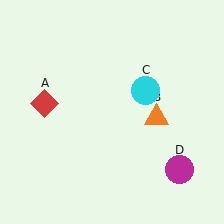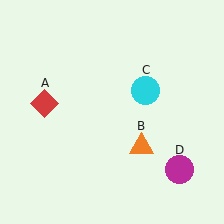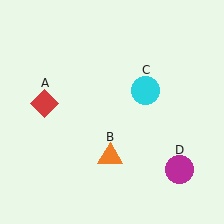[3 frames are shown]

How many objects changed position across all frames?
1 object changed position: orange triangle (object B).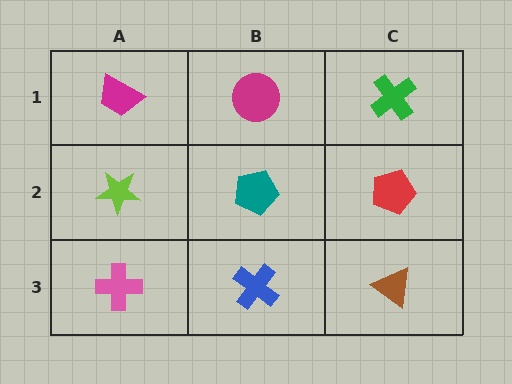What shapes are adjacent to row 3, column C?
A red pentagon (row 2, column C), a blue cross (row 3, column B).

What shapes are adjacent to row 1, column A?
A lime star (row 2, column A), a magenta circle (row 1, column B).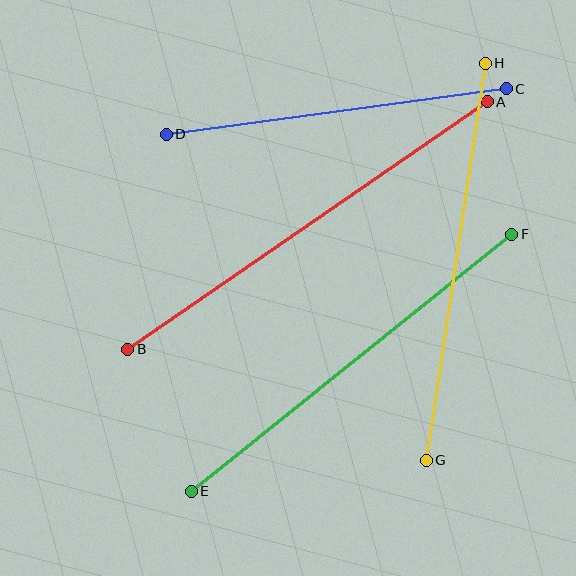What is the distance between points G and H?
The distance is approximately 401 pixels.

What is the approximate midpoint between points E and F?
The midpoint is at approximately (352, 363) pixels.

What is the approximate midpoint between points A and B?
The midpoint is at approximately (308, 226) pixels.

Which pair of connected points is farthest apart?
Points A and B are farthest apart.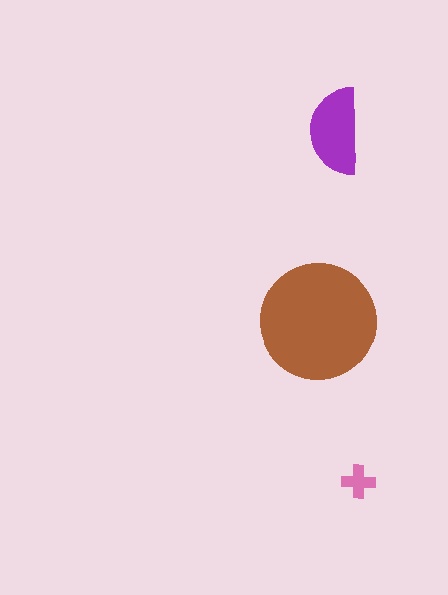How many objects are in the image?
There are 3 objects in the image.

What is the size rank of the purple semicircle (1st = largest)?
2nd.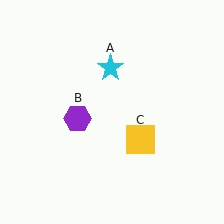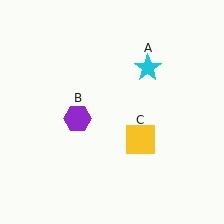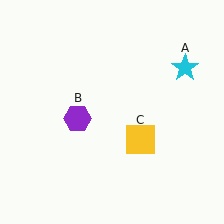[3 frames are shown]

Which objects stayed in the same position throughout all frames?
Purple hexagon (object B) and yellow square (object C) remained stationary.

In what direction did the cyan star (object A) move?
The cyan star (object A) moved right.